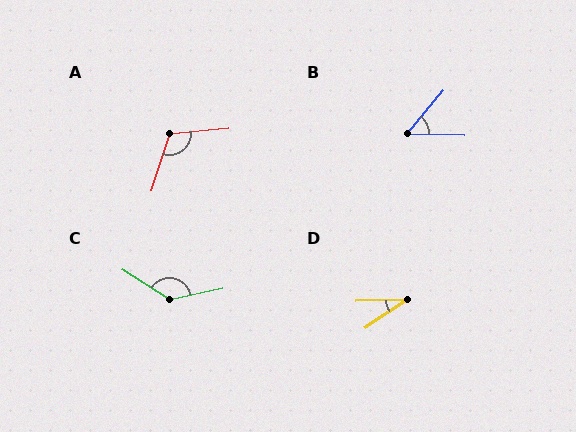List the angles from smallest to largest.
D (33°), B (52°), A (113°), C (136°).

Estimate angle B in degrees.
Approximately 52 degrees.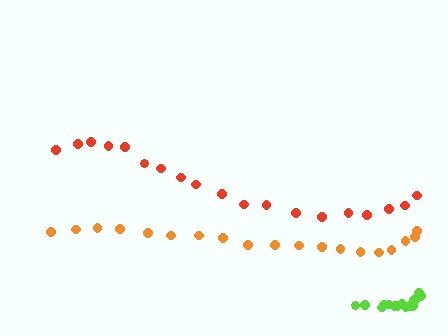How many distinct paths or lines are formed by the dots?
There are 3 distinct paths.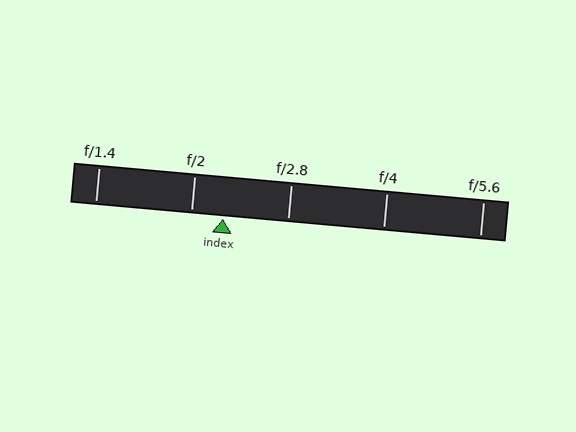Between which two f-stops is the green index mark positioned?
The index mark is between f/2 and f/2.8.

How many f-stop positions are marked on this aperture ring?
There are 5 f-stop positions marked.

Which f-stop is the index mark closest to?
The index mark is closest to f/2.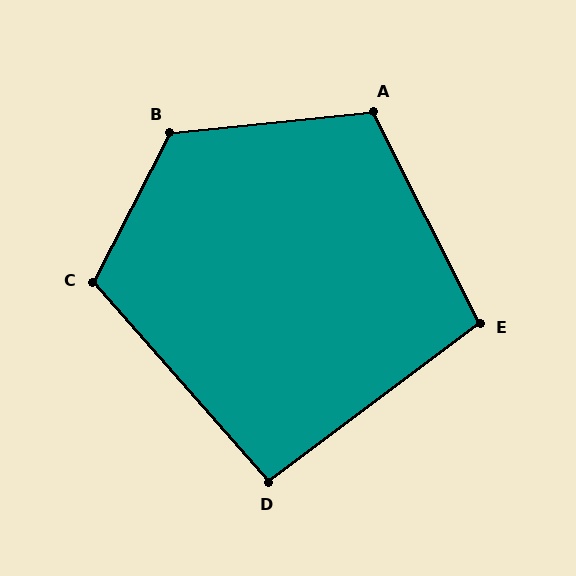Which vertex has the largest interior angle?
B, at approximately 123 degrees.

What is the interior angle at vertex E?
Approximately 100 degrees (obtuse).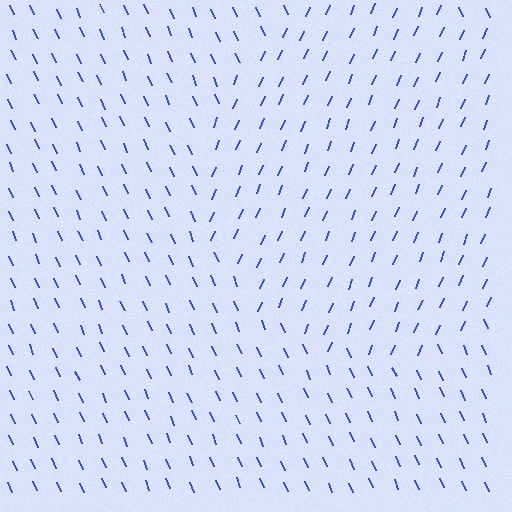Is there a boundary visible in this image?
Yes, there is a texture boundary formed by a change in line orientation.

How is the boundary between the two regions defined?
The boundary is defined purely by a change in line orientation (approximately 45 degrees difference). All lines are the same color and thickness.